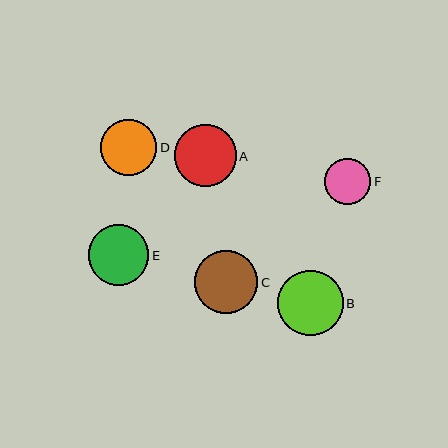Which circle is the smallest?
Circle F is the smallest with a size of approximately 46 pixels.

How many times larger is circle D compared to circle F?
Circle D is approximately 1.2 times the size of circle F.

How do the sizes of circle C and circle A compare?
Circle C and circle A are approximately the same size.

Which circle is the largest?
Circle B is the largest with a size of approximately 65 pixels.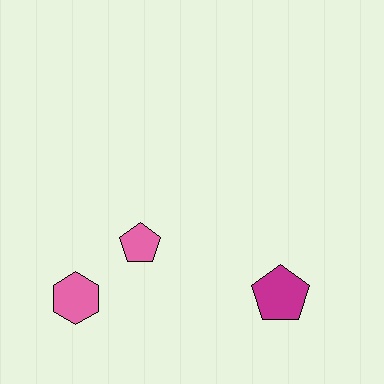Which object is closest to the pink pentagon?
The pink hexagon is closest to the pink pentagon.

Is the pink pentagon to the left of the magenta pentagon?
Yes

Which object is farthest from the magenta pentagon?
The pink hexagon is farthest from the magenta pentagon.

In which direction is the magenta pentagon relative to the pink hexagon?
The magenta pentagon is to the right of the pink hexagon.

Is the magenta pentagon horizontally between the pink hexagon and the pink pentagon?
No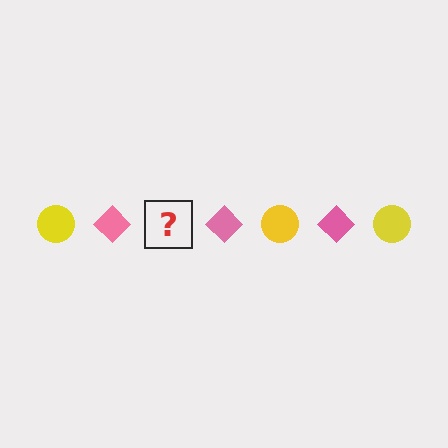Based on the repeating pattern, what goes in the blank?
The blank should be a yellow circle.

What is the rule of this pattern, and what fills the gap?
The rule is that the pattern alternates between yellow circle and pink diamond. The gap should be filled with a yellow circle.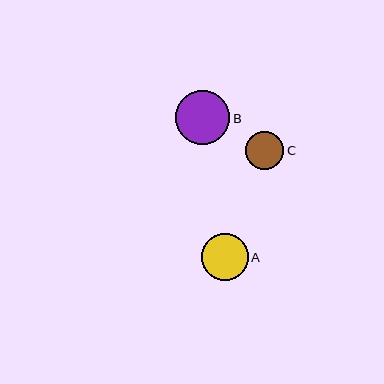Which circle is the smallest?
Circle C is the smallest with a size of approximately 38 pixels.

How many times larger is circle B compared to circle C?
Circle B is approximately 1.4 times the size of circle C.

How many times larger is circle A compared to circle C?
Circle A is approximately 1.2 times the size of circle C.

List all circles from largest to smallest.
From largest to smallest: B, A, C.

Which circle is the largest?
Circle B is the largest with a size of approximately 54 pixels.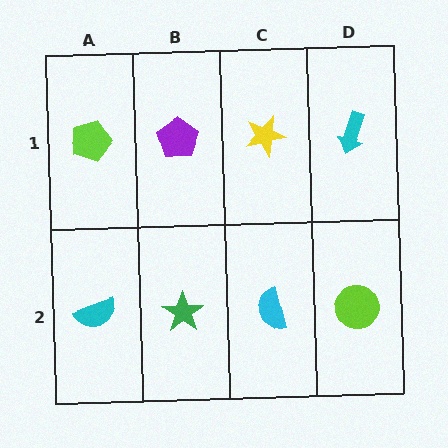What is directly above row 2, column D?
A cyan arrow.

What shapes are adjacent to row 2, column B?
A purple pentagon (row 1, column B), a cyan semicircle (row 2, column A), a cyan semicircle (row 2, column C).